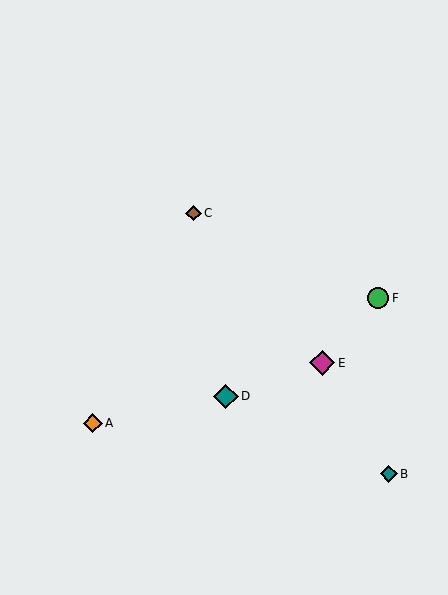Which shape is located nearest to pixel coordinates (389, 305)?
The green circle (labeled F) at (378, 298) is nearest to that location.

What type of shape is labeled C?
Shape C is a brown diamond.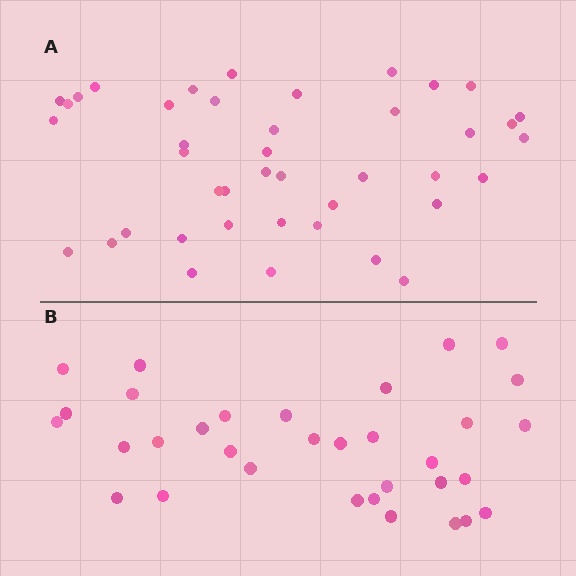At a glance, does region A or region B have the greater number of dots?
Region A (the top region) has more dots.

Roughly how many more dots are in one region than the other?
Region A has roughly 8 or so more dots than region B.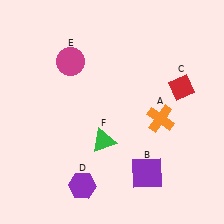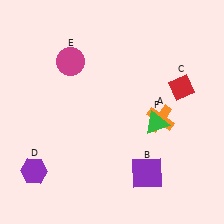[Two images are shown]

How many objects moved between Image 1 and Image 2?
2 objects moved between the two images.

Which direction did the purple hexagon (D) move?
The purple hexagon (D) moved left.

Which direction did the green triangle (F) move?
The green triangle (F) moved right.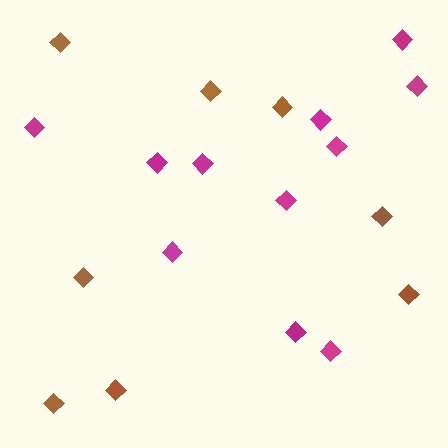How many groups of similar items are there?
There are 2 groups: one group of magenta diamonds (11) and one group of brown diamonds (8).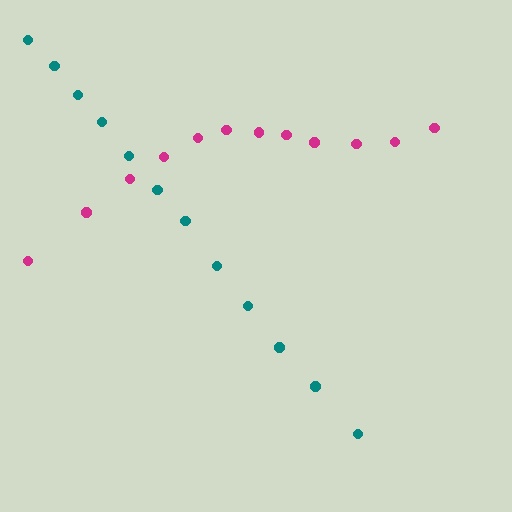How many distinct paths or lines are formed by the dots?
There are 2 distinct paths.